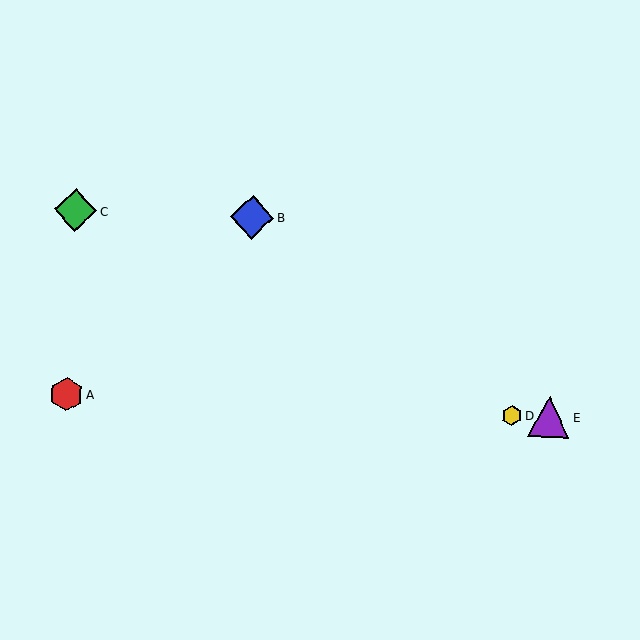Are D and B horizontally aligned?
No, D is at y≈415 and B is at y≈217.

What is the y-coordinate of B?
Object B is at y≈217.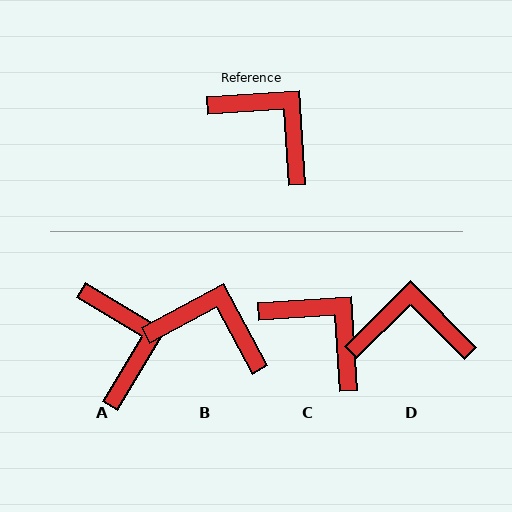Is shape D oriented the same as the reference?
No, it is off by about 41 degrees.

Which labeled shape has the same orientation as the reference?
C.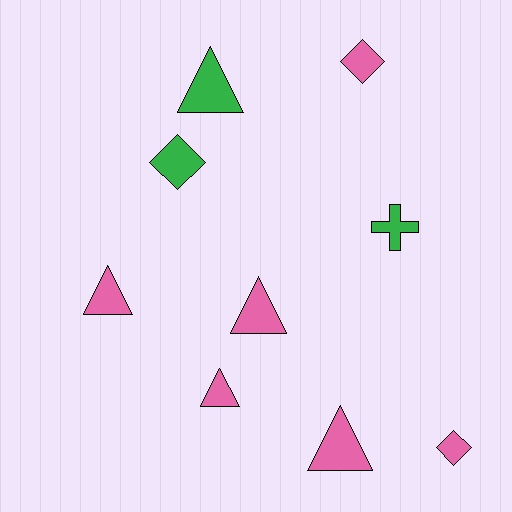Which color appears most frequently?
Pink, with 6 objects.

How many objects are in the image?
There are 9 objects.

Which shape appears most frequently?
Triangle, with 5 objects.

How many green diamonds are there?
There is 1 green diamond.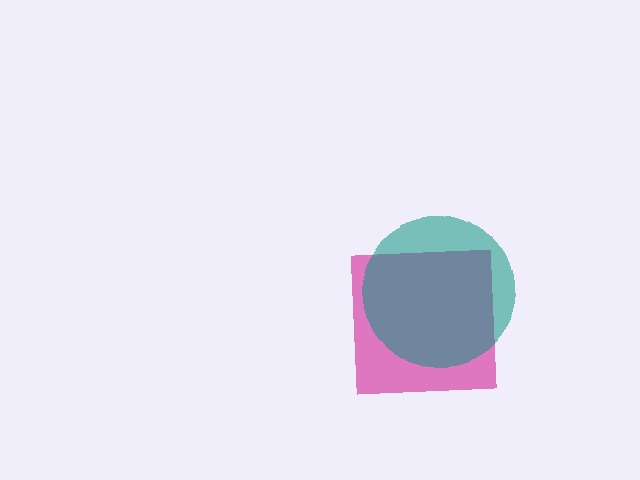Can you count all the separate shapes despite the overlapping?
Yes, there are 2 separate shapes.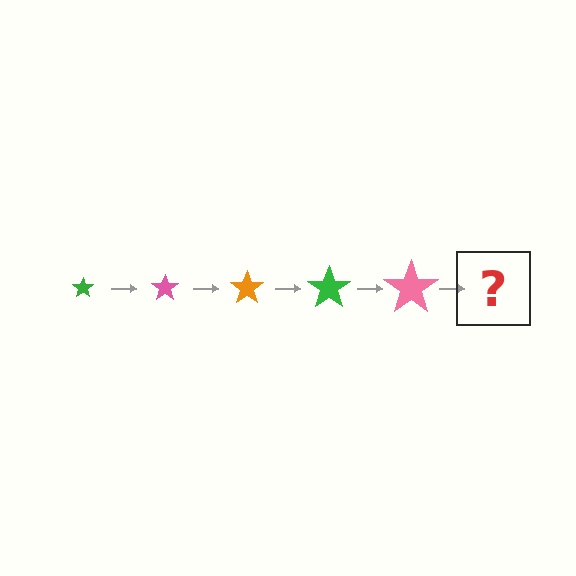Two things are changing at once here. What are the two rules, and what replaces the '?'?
The two rules are that the star grows larger each step and the color cycles through green, pink, and orange. The '?' should be an orange star, larger than the previous one.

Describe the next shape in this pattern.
It should be an orange star, larger than the previous one.